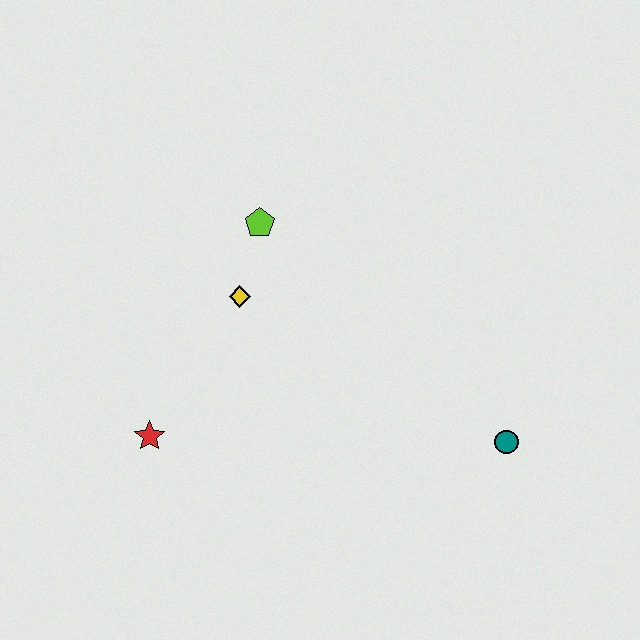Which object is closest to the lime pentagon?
The yellow diamond is closest to the lime pentagon.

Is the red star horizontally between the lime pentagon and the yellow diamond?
No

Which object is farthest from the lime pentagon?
The teal circle is farthest from the lime pentagon.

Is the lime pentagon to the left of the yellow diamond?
No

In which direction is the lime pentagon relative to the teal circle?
The lime pentagon is to the left of the teal circle.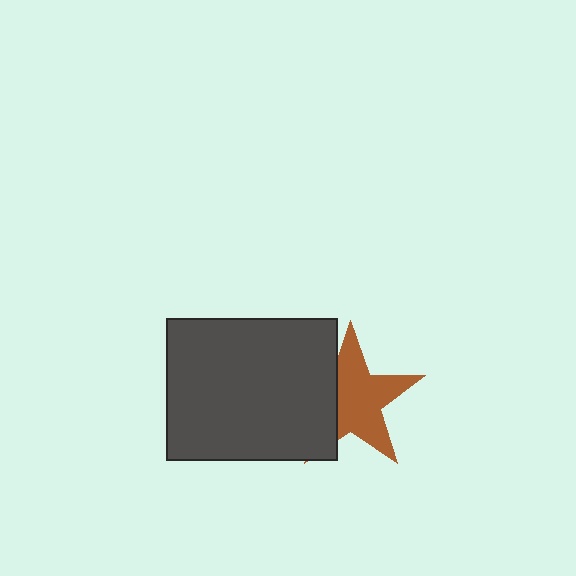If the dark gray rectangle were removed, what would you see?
You would see the complete brown star.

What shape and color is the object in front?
The object in front is a dark gray rectangle.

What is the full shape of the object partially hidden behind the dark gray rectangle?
The partially hidden object is a brown star.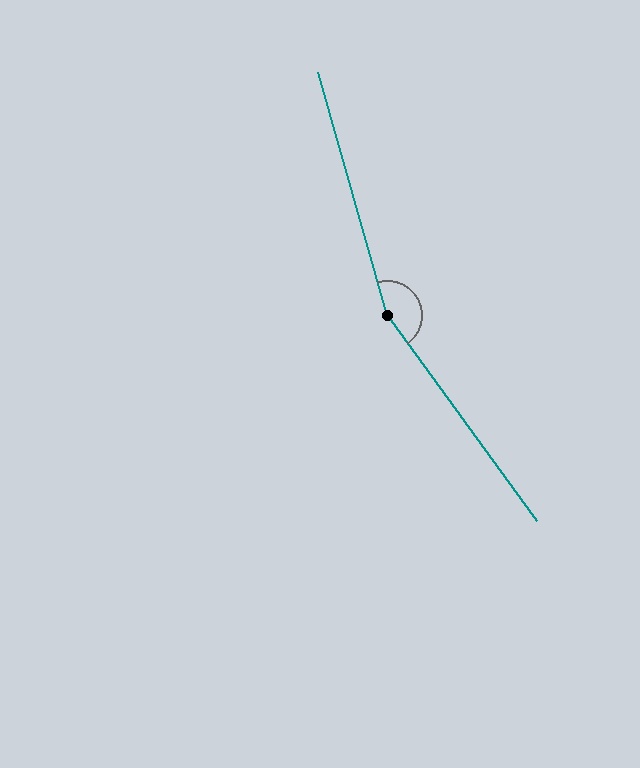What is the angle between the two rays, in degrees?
Approximately 160 degrees.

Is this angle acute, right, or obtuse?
It is obtuse.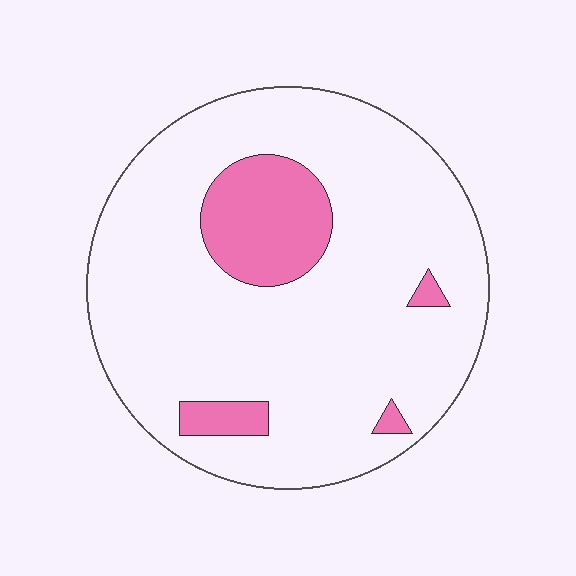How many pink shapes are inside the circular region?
4.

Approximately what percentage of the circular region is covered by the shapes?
Approximately 15%.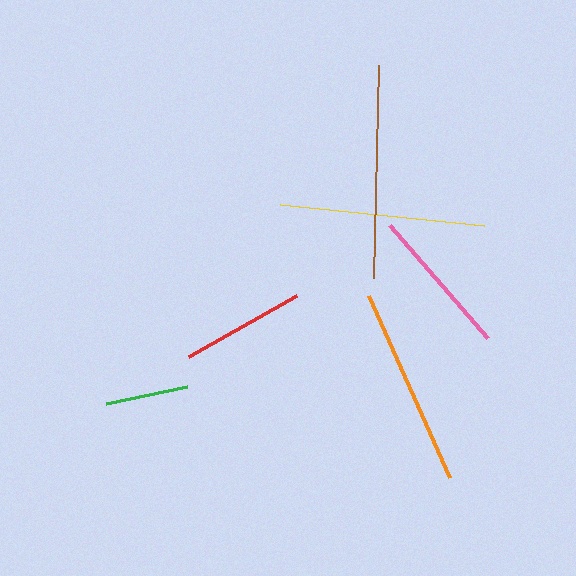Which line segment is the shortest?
The green line is the shortest at approximately 83 pixels.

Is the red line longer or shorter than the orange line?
The orange line is longer than the red line.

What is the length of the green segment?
The green segment is approximately 83 pixels long.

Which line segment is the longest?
The brown line is the longest at approximately 213 pixels.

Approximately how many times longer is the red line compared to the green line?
The red line is approximately 1.5 times the length of the green line.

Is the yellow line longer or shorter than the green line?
The yellow line is longer than the green line.